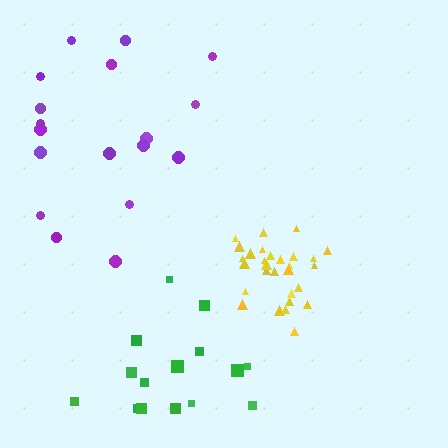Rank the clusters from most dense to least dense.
yellow, purple, green.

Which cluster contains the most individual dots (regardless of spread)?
Yellow (29).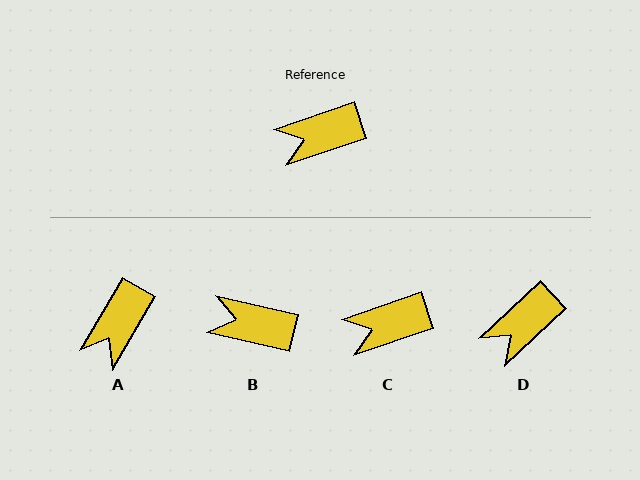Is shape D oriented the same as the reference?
No, it is off by about 25 degrees.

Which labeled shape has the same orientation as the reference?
C.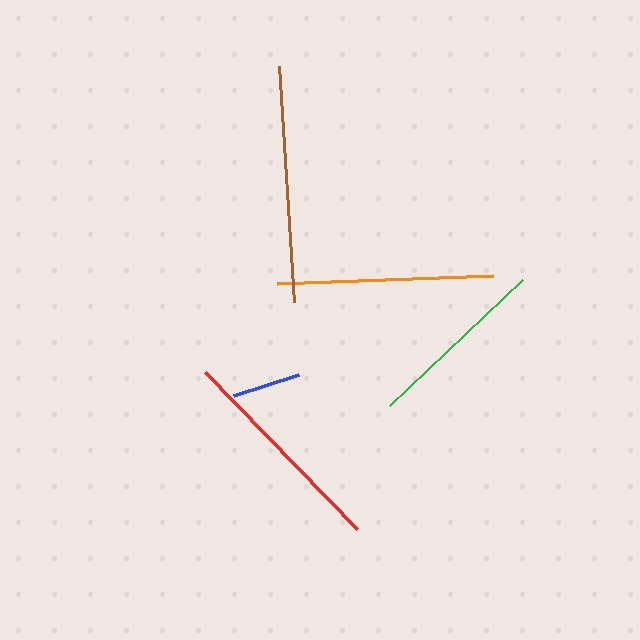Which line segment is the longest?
The brown line is the longest at approximately 236 pixels.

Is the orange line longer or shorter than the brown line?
The brown line is longer than the orange line.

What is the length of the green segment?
The green segment is approximately 183 pixels long.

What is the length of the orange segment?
The orange segment is approximately 217 pixels long.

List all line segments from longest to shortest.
From longest to shortest: brown, red, orange, green, blue.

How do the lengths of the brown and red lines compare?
The brown and red lines are approximately the same length.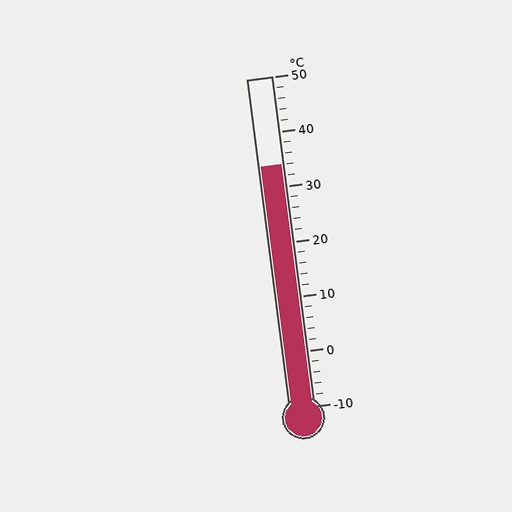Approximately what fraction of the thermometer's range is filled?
The thermometer is filled to approximately 75% of its range.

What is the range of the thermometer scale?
The thermometer scale ranges from -10°C to 50°C.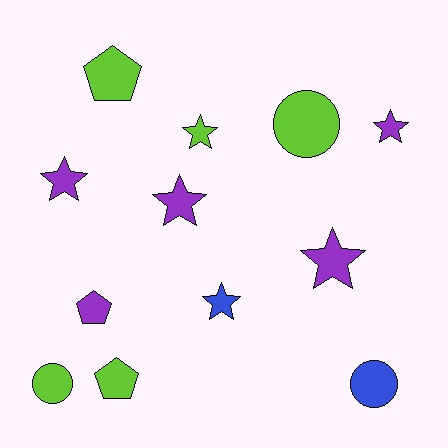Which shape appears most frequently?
Star, with 6 objects.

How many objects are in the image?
There are 12 objects.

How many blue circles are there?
There is 1 blue circle.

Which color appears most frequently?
Purple, with 5 objects.